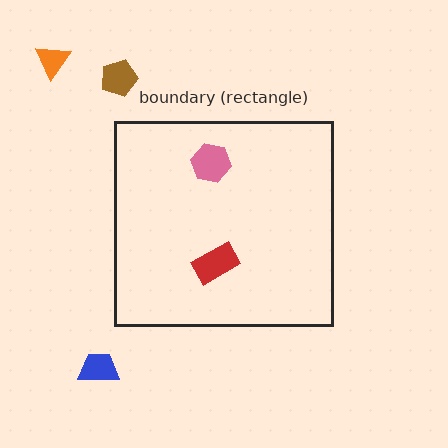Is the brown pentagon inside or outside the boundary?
Outside.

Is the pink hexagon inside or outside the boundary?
Inside.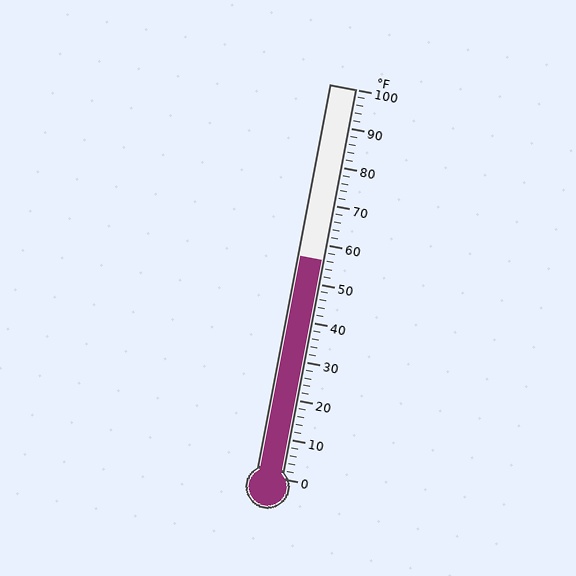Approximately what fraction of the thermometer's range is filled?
The thermometer is filled to approximately 55% of its range.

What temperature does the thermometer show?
The thermometer shows approximately 56°F.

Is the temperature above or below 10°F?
The temperature is above 10°F.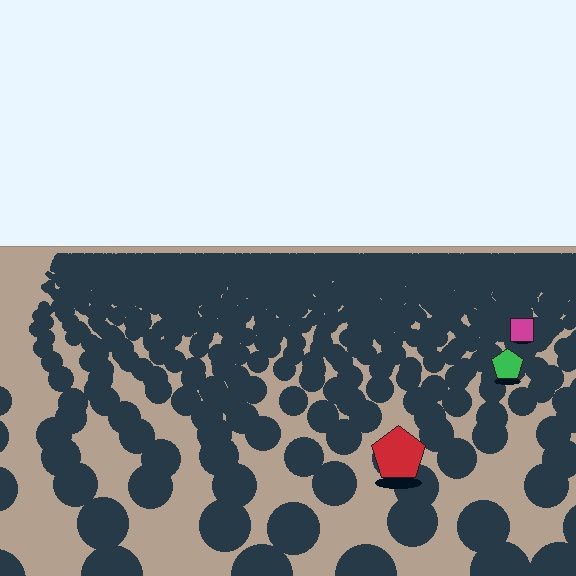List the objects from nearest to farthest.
From nearest to farthest: the red pentagon, the green pentagon, the magenta square.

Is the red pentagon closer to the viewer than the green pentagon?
Yes. The red pentagon is closer — you can tell from the texture gradient: the ground texture is coarser near it.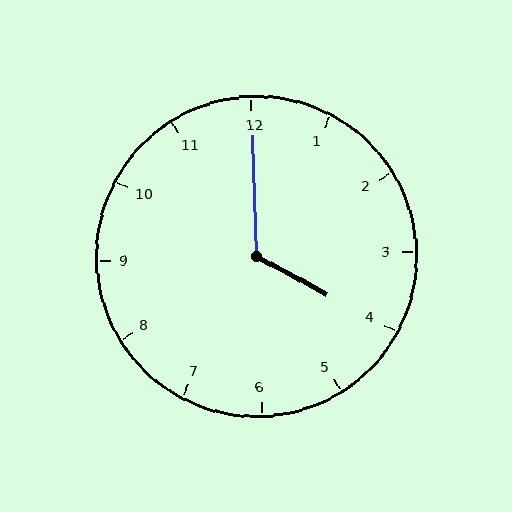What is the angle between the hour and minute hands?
Approximately 120 degrees.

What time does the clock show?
4:00.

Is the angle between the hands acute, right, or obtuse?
It is obtuse.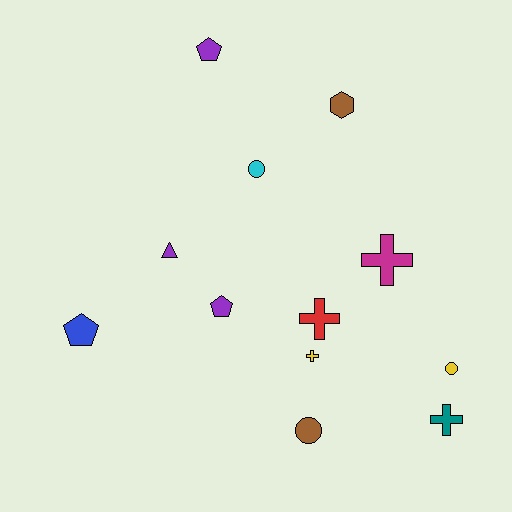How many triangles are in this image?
There is 1 triangle.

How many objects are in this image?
There are 12 objects.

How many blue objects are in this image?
There is 1 blue object.